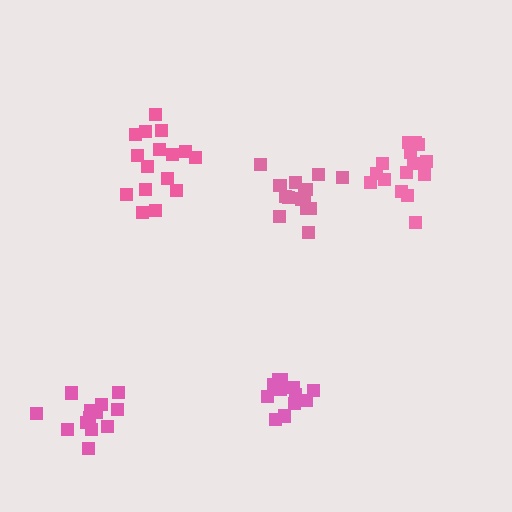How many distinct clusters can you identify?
There are 5 distinct clusters.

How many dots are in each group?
Group 1: 14 dots, Group 2: 16 dots, Group 3: 13 dots, Group 4: 14 dots, Group 5: 15 dots (72 total).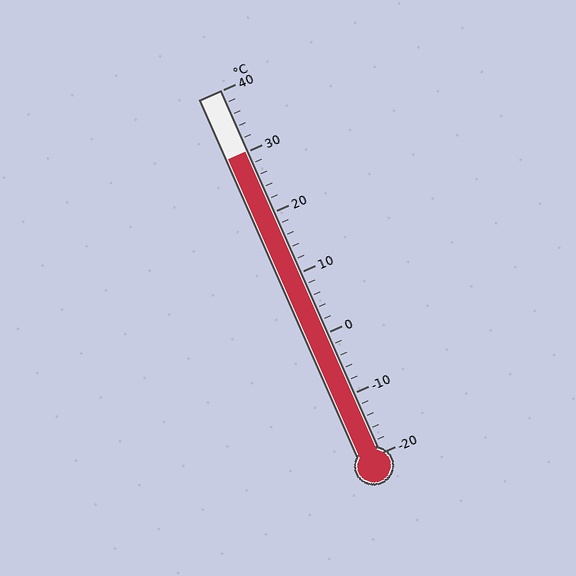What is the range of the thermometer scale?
The thermometer scale ranges from -20°C to 40°C.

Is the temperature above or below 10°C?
The temperature is above 10°C.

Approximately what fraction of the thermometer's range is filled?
The thermometer is filled to approximately 85% of its range.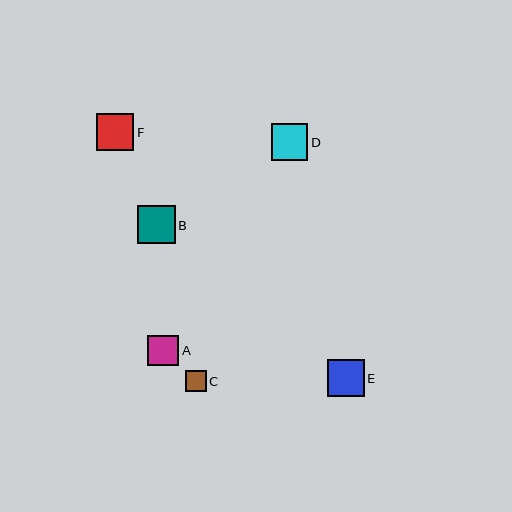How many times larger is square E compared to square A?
Square E is approximately 1.2 times the size of square A.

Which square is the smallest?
Square C is the smallest with a size of approximately 21 pixels.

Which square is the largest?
Square B is the largest with a size of approximately 38 pixels.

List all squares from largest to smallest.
From largest to smallest: B, F, E, D, A, C.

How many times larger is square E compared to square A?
Square E is approximately 1.2 times the size of square A.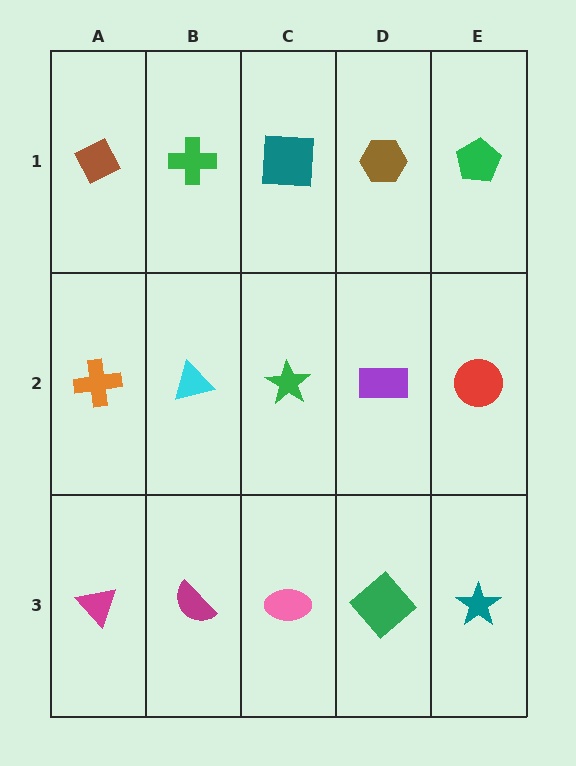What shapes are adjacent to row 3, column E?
A red circle (row 2, column E), a green diamond (row 3, column D).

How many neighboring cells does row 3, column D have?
3.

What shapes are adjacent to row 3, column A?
An orange cross (row 2, column A), a magenta semicircle (row 3, column B).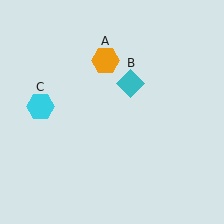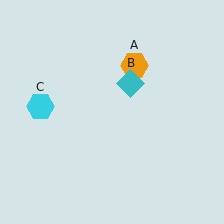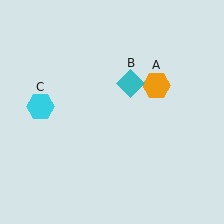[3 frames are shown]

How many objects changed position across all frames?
1 object changed position: orange hexagon (object A).